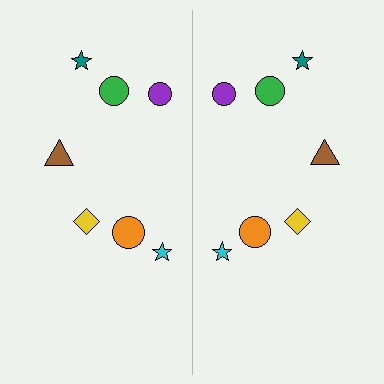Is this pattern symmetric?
Yes, this pattern has bilateral (reflection) symmetry.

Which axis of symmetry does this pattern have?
The pattern has a vertical axis of symmetry running through the center of the image.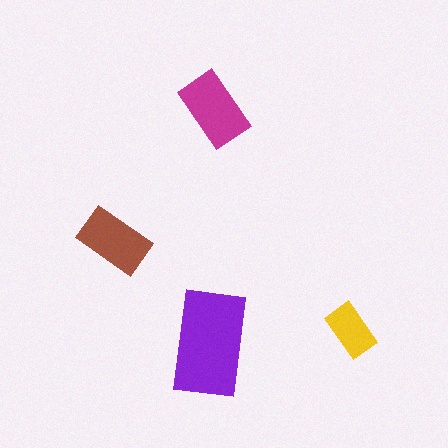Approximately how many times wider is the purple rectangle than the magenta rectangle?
About 1.5 times wider.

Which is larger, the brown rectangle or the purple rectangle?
The purple one.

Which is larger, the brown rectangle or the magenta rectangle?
The magenta one.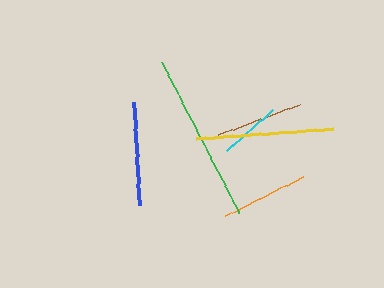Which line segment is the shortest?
The cyan line is the shortest at approximately 62 pixels.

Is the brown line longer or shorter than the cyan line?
The brown line is longer than the cyan line.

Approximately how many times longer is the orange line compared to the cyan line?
The orange line is approximately 1.4 times the length of the cyan line.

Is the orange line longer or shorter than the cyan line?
The orange line is longer than the cyan line.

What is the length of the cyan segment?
The cyan segment is approximately 62 pixels long.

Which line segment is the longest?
The green line is the longest at approximately 169 pixels.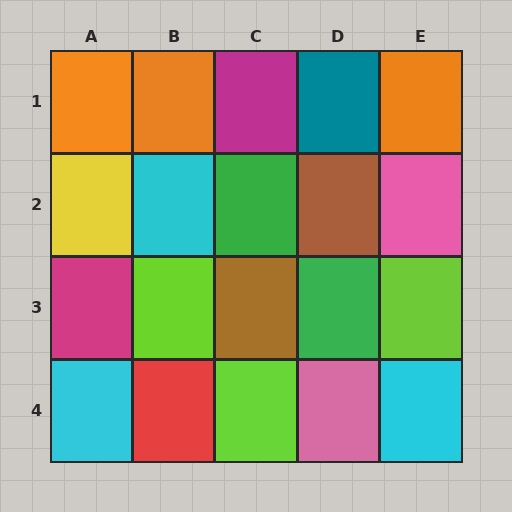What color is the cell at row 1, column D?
Teal.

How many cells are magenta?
2 cells are magenta.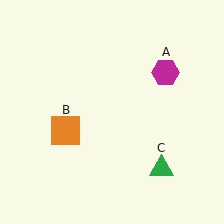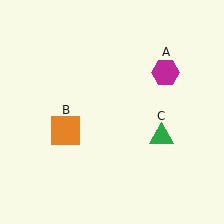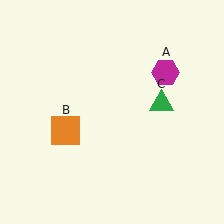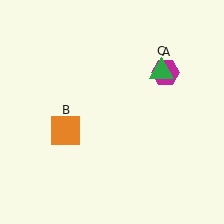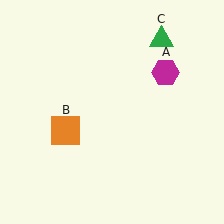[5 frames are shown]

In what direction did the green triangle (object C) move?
The green triangle (object C) moved up.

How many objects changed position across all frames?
1 object changed position: green triangle (object C).